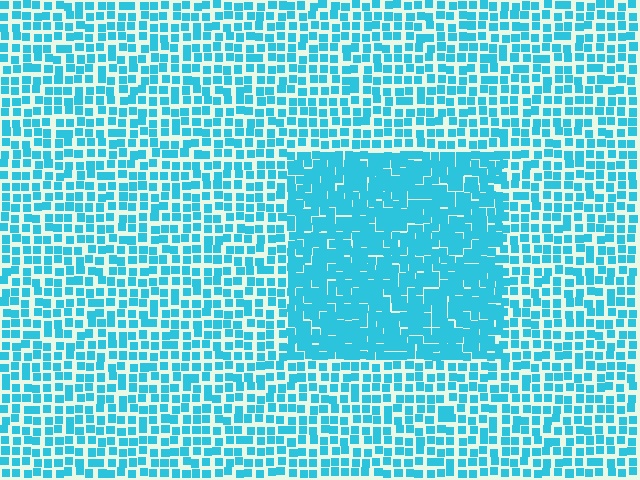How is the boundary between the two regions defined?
The boundary is defined by a change in element density (approximately 1.8x ratio). All elements are the same color, size, and shape.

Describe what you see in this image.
The image contains small cyan elements arranged at two different densities. A rectangle-shaped region is visible where the elements are more densely packed than the surrounding area.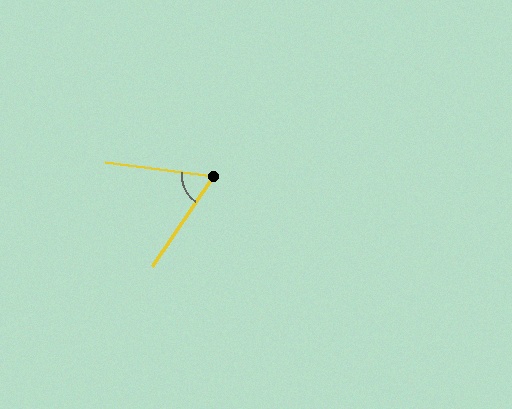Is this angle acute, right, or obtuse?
It is acute.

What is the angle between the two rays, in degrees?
Approximately 64 degrees.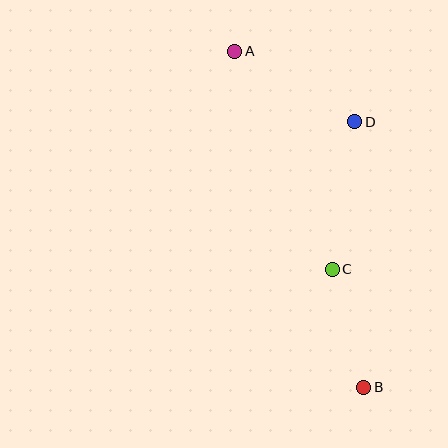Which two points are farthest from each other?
Points A and B are farthest from each other.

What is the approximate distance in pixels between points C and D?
The distance between C and D is approximately 149 pixels.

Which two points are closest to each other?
Points B and C are closest to each other.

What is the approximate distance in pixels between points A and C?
The distance between A and C is approximately 239 pixels.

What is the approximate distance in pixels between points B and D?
The distance between B and D is approximately 266 pixels.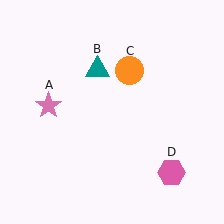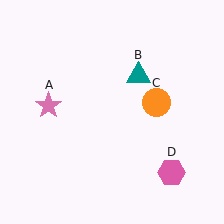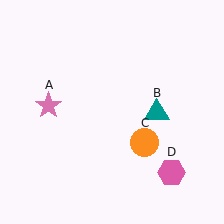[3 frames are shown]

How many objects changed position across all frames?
2 objects changed position: teal triangle (object B), orange circle (object C).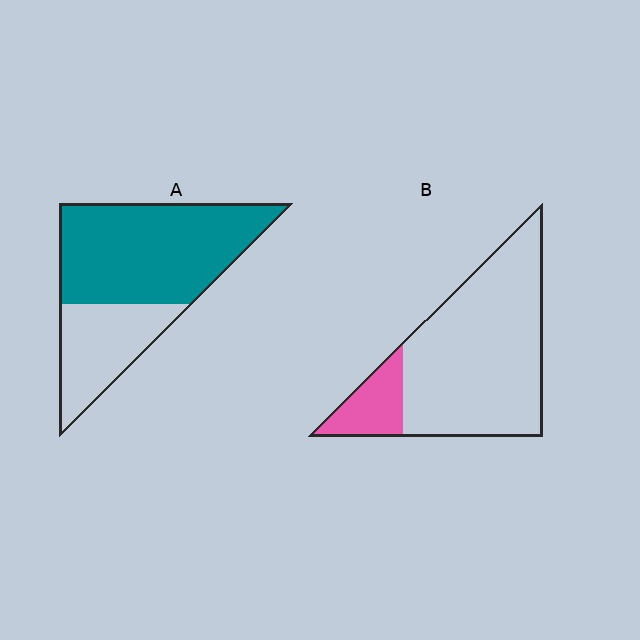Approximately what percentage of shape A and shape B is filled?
A is approximately 70% and B is approximately 15%.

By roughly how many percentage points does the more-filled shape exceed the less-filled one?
By roughly 50 percentage points (A over B).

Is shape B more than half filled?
No.